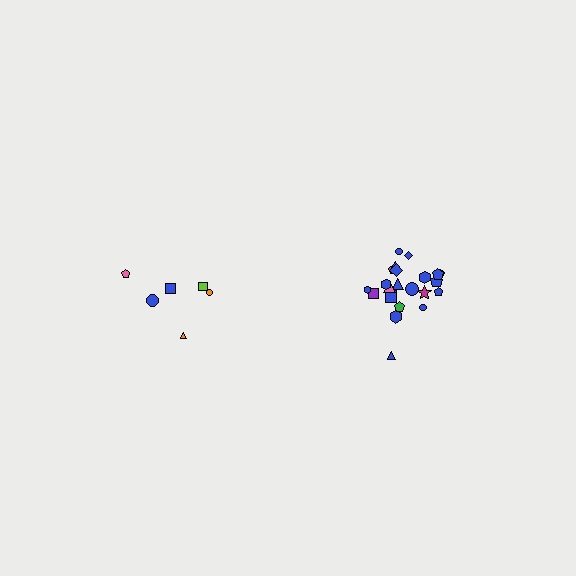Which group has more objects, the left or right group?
The right group.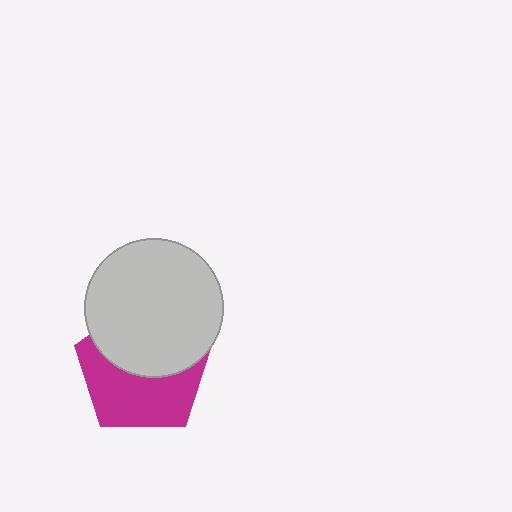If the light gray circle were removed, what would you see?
You would see the complete magenta pentagon.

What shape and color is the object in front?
The object in front is a light gray circle.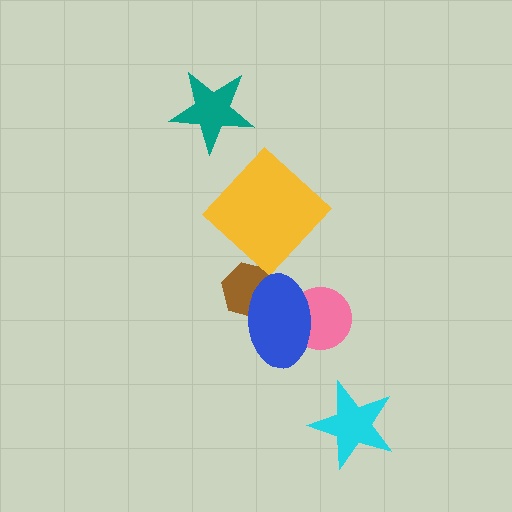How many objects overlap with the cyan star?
0 objects overlap with the cyan star.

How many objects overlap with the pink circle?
1 object overlaps with the pink circle.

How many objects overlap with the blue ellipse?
2 objects overlap with the blue ellipse.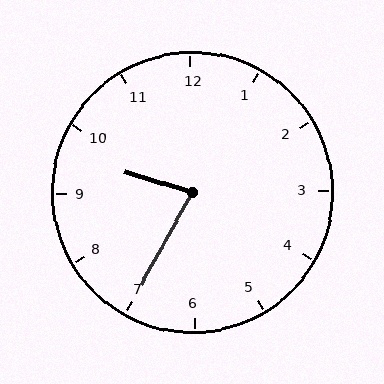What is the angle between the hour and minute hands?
Approximately 78 degrees.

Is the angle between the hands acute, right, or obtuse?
It is acute.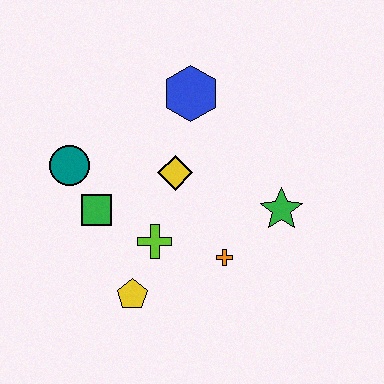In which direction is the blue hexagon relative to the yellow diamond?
The blue hexagon is above the yellow diamond.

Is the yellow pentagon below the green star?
Yes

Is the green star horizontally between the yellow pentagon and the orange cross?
No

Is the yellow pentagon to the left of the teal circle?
No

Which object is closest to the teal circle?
The green square is closest to the teal circle.